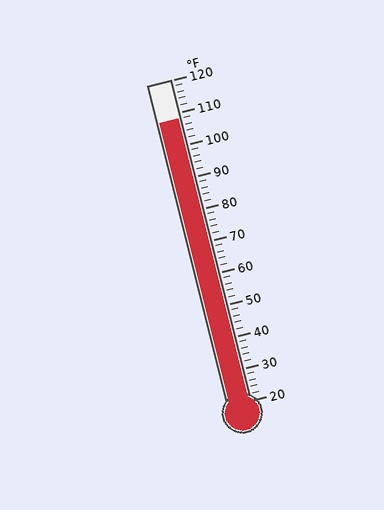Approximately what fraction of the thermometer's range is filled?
The thermometer is filled to approximately 90% of its range.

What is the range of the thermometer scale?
The thermometer scale ranges from 20°F to 120°F.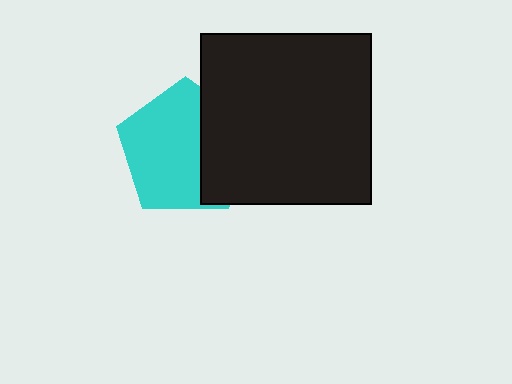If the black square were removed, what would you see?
You would see the complete cyan pentagon.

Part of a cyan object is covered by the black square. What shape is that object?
It is a pentagon.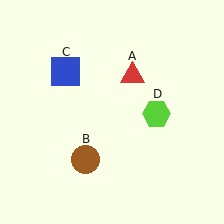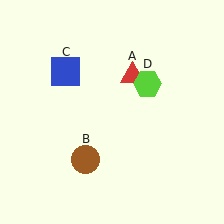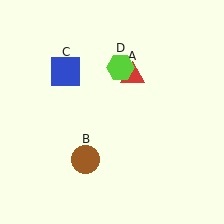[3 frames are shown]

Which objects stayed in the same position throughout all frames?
Red triangle (object A) and brown circle (object B) and blue square (object C) remained stationary.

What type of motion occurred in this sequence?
The lime hexagon (object D) rotated counterclockwise around the center of the scene.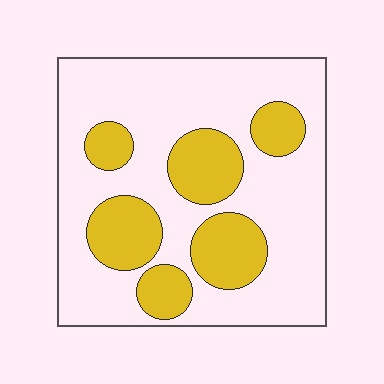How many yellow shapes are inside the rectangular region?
6.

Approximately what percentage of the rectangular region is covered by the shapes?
Approximately 30%.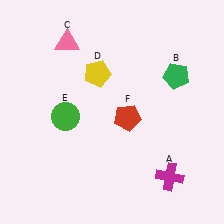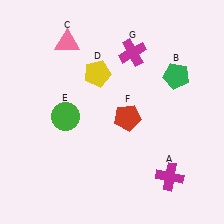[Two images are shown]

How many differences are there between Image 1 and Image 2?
There is 1 difference between the two images.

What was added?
A magenta cross (G) was added in Image 2.